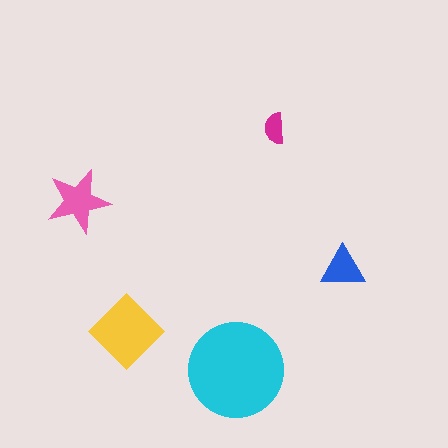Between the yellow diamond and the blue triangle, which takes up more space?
The yellow diamond.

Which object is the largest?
The cyan circle.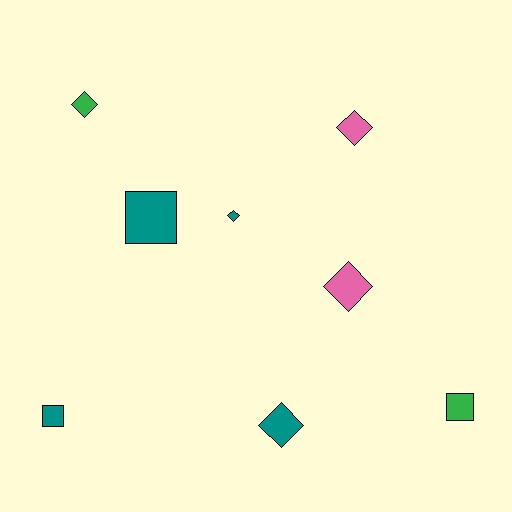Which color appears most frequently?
Teal, with 4 objects.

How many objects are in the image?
There are 8 objects.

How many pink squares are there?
There are no pink squares.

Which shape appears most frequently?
Diamond, with 5 objects.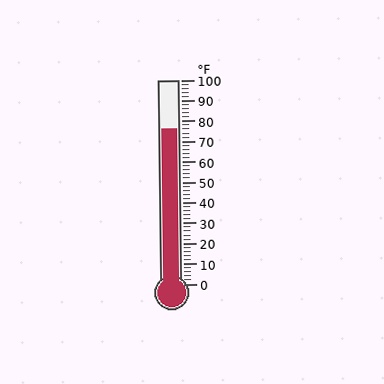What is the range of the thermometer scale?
The thermometer scale ranges from 0°F to 100°F.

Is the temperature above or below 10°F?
The temperature is above 10°F.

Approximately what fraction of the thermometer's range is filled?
The thermometer is filled to approximately 75% of its range.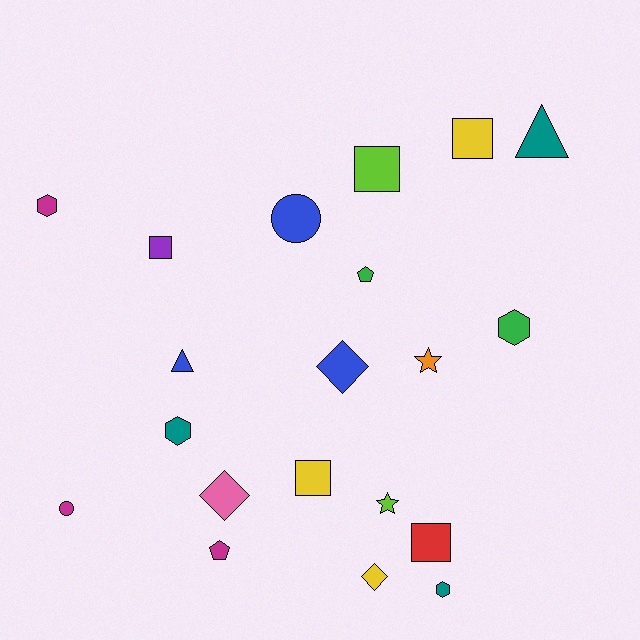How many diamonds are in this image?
There are 3 diamonds.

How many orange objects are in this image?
There is 1 orange object.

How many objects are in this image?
There are 20 objects.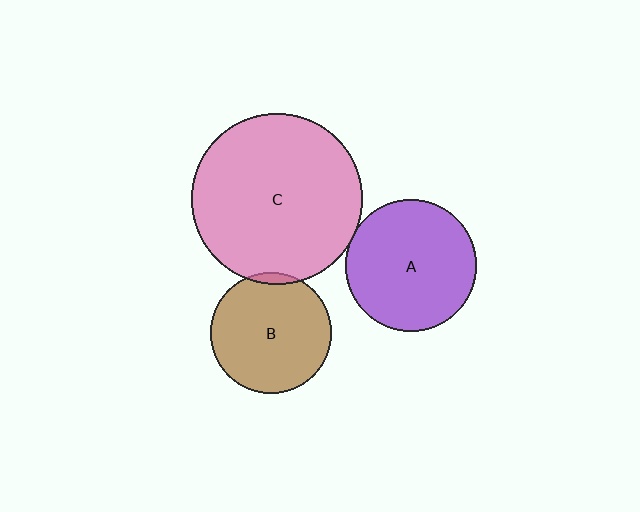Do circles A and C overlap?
Yes.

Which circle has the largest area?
Circle C (pink).